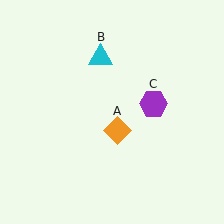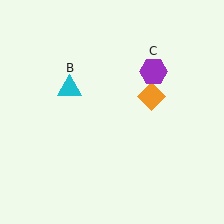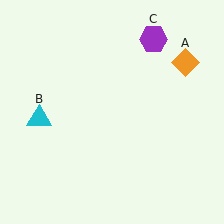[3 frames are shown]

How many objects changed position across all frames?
3 objects changed position: orange diamond (object A), cyan triangle (object B), purple hexagon (object C).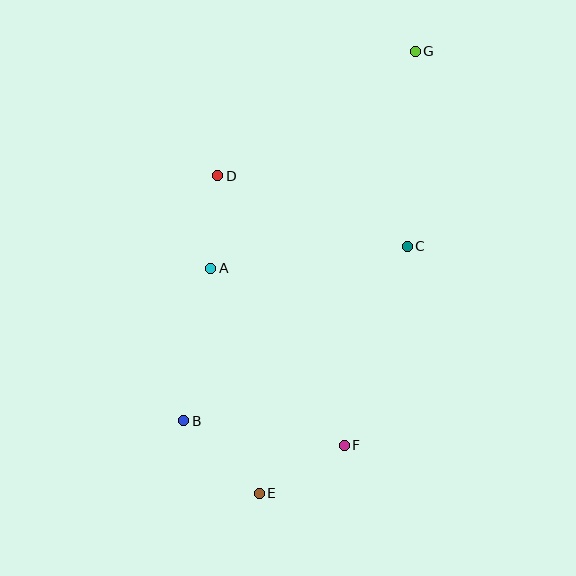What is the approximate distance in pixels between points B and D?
The distance between B and D is approximately 248 pixels.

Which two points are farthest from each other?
Points E and G are farthest from each other.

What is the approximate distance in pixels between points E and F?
The distance between E and F is approximately 98 pixels.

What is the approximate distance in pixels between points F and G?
The distance between F and G is approximately 400 pixels.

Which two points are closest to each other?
Points A and D are closest to each other.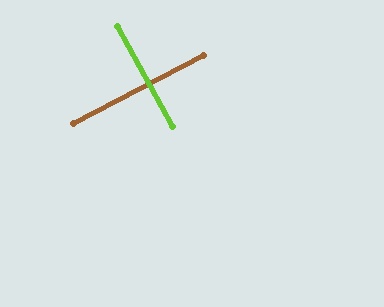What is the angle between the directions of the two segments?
Approximately 89 degrees.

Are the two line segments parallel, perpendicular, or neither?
Perpendicular — they meet at approximately 89°.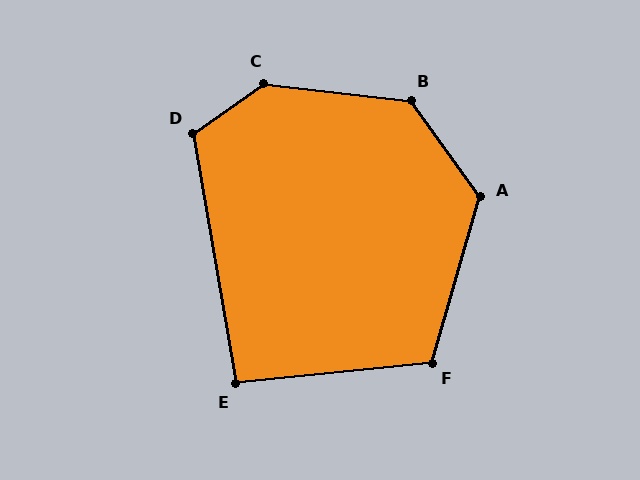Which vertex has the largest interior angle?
C, at approximately 138 degrees.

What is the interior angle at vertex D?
Approximately 115 degrees (obtuse).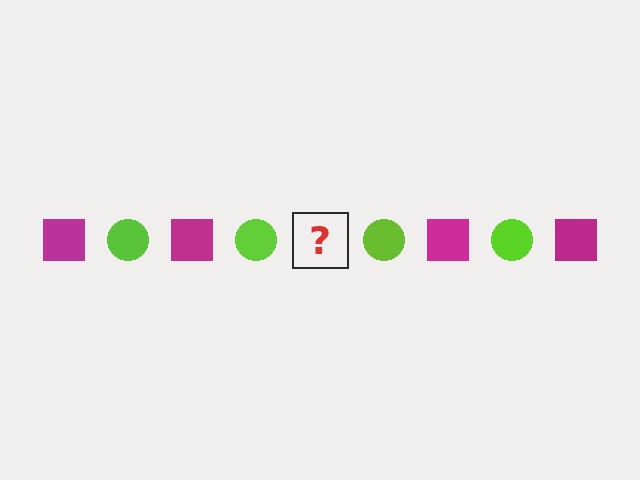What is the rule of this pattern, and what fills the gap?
The rule is that the pattern alternates between magenta square and lime circle. The gap should be filled with a magenta square.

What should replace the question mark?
The question mark should be replaced with a magenta square.